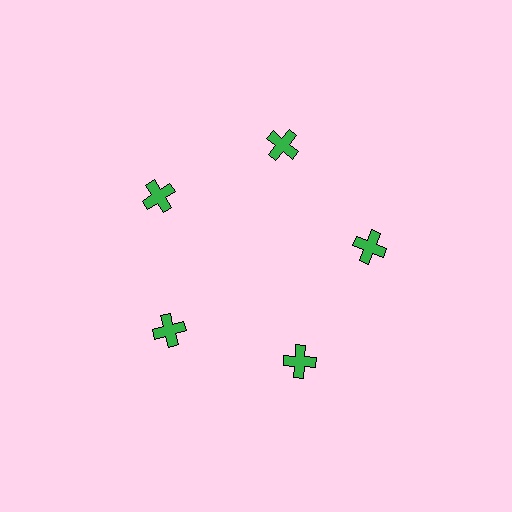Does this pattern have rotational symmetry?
Yes, this pattern has 5-fold rotational symmetry. It looks the same after rotating 72 degrees around the center.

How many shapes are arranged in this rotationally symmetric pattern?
There are 5 shapes, arranged in 5 groups of 1.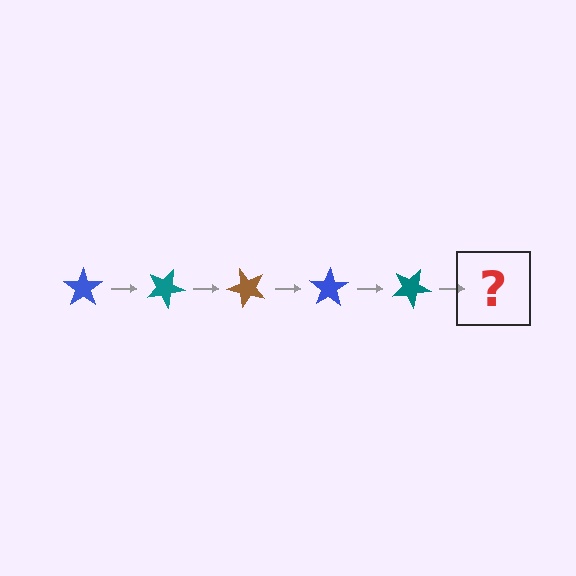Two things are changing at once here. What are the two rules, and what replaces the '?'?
The two rules are that it rotates 25 degrees each step and the color cycles through blue, teal, and brown. The '?' should be a brown star, rotated 125 degrees from the start.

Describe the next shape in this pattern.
It should be a brown star, rotated 125 degrees from the start.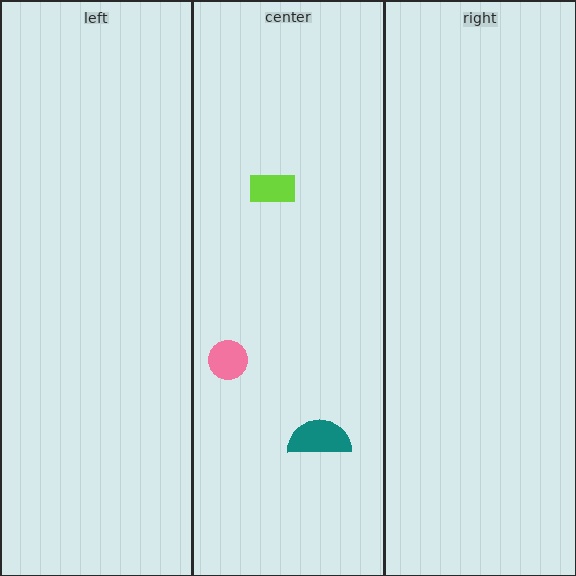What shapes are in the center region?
The lime rectangle, the teal semicircle, the pink circle.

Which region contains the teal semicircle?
The center region.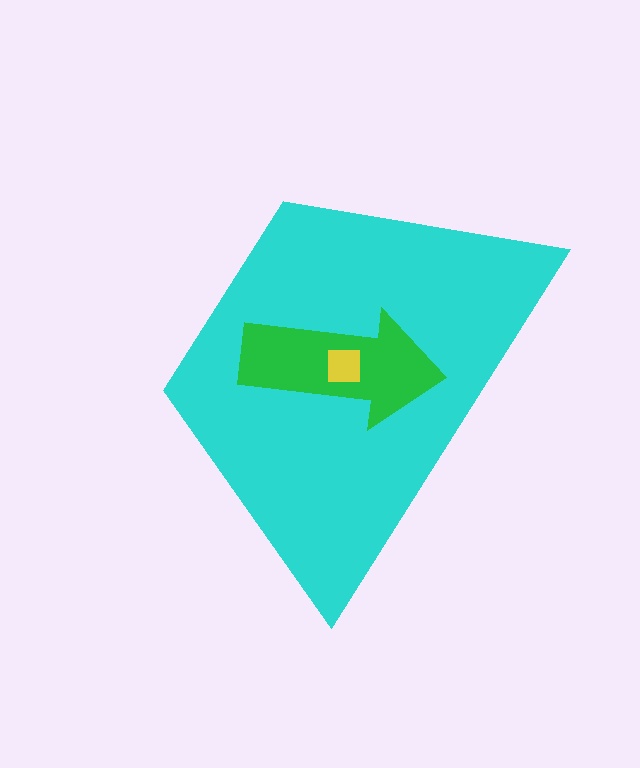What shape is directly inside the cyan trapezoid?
The green arrow.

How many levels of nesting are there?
3.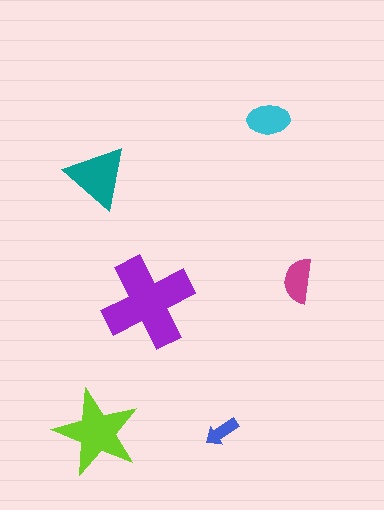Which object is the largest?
The purple cross.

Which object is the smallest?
The blue arrow.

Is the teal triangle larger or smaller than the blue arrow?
Larger.